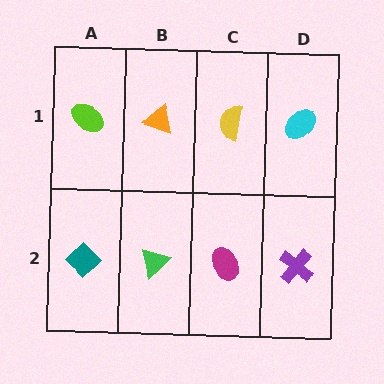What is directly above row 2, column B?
An orange triangle.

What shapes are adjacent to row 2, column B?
An orange triangle (row 1, column B), a teal diamond (row 2, column A), a magenta ellipse (row 2, column C).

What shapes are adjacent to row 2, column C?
A yellow semicircle (row 1, column C), a green triangle (row 2, column B), a purple cross (row 2, column D).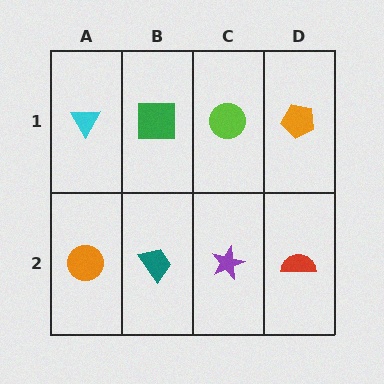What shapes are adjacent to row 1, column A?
An orange circle (row 2, column A), a green square (row 1, column B).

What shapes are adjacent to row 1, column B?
A teal trapezoid (row 2, column B), a cyan triangle (row 1, column A), a lime circle (row 1, column C).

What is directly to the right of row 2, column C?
A red semicircle.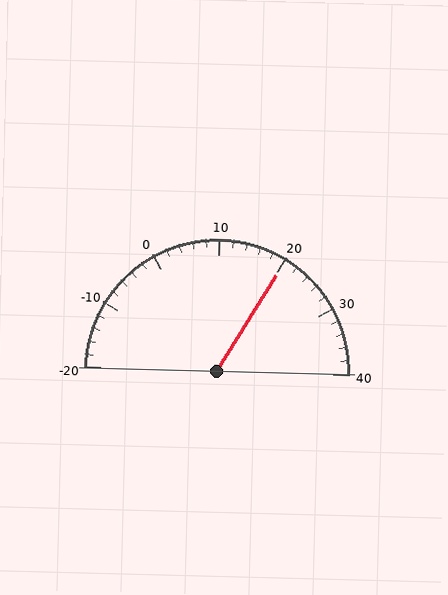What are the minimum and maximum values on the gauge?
The gauge ranges from -20 to 40.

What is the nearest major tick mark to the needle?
The nearest major tick mark is 20.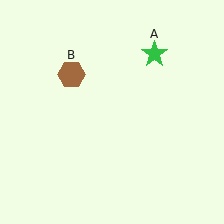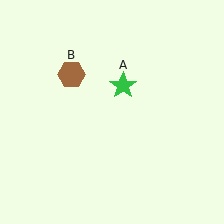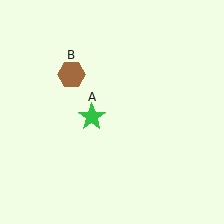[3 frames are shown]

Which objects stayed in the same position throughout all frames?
Brown hexagon (object B) remained stationary.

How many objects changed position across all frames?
1 object changed position: green star (object A).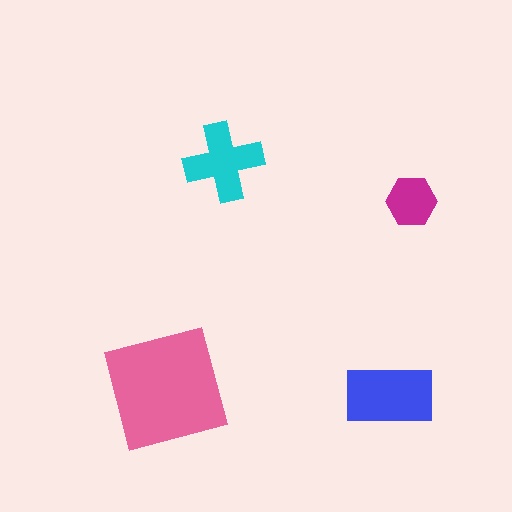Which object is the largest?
The pink square.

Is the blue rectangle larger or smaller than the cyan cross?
Larger.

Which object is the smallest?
The magenta hexagon.